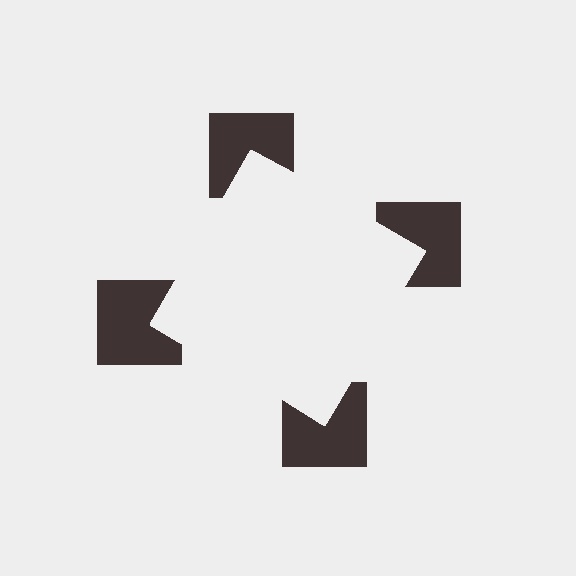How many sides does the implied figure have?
4 sides.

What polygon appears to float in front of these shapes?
An illusory square — its edges are inferred from the aligned wedge cuts in the notched squares, not physically drawn.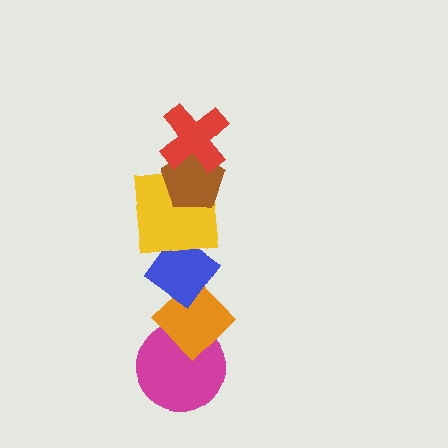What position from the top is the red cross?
The red cross is 1st from the top.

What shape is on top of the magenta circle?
The orange diamond is on top of the magenta circle.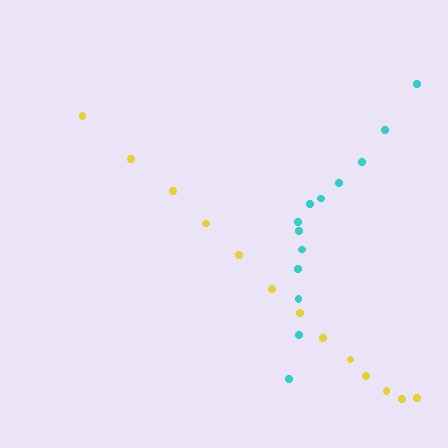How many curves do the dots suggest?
There are 2 distinct paths.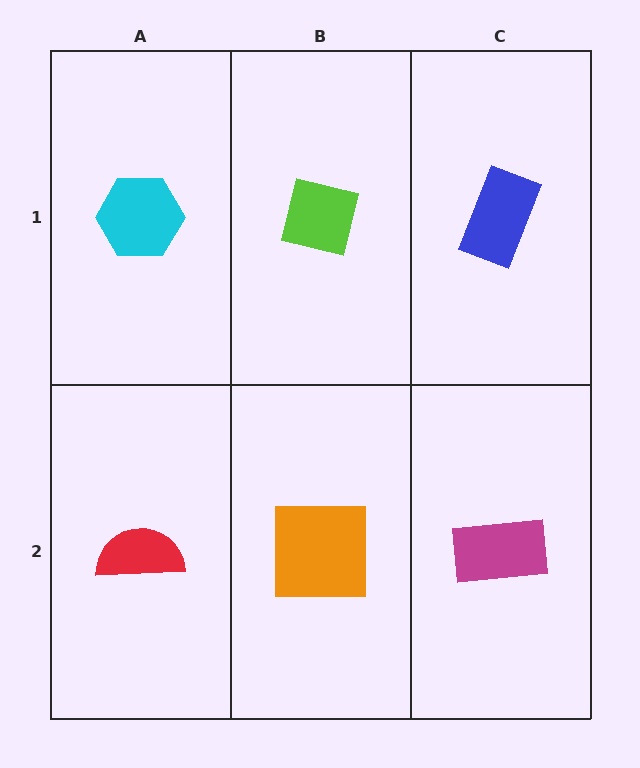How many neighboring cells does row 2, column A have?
2.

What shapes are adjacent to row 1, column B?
An orange square (row 2, column B), a cyan hexagon (row 1, column A), a blue rectangle (row 1, column C).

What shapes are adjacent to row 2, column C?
A blue rectangle (row 1, column C), an orange square (row 2, column B).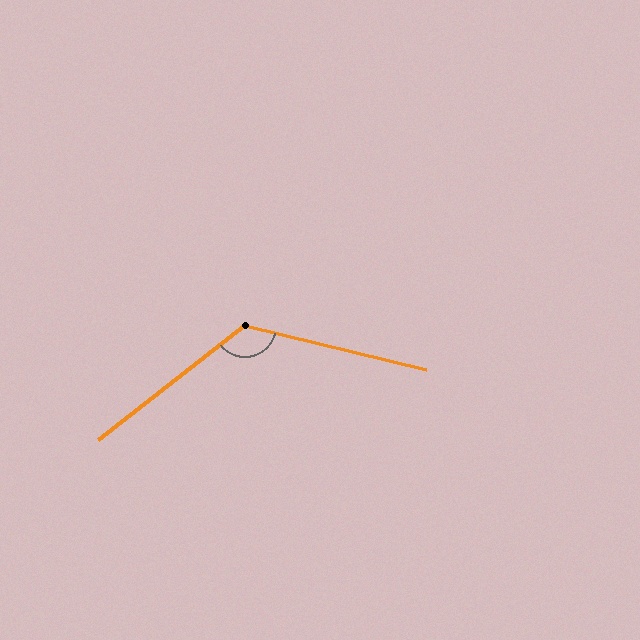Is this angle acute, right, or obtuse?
It is obtuse.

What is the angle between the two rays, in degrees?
Approximately 128 degrees.